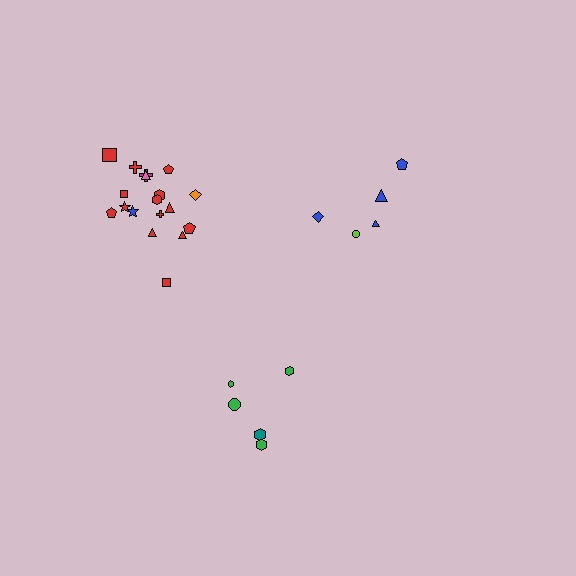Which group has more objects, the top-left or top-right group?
The top-left group.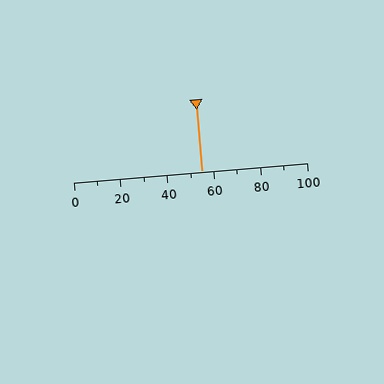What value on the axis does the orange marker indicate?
The marker indicates approximately 55.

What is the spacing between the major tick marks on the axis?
The major ticks are spaced 20 apart.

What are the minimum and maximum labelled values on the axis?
The axis runs from 0 to 100.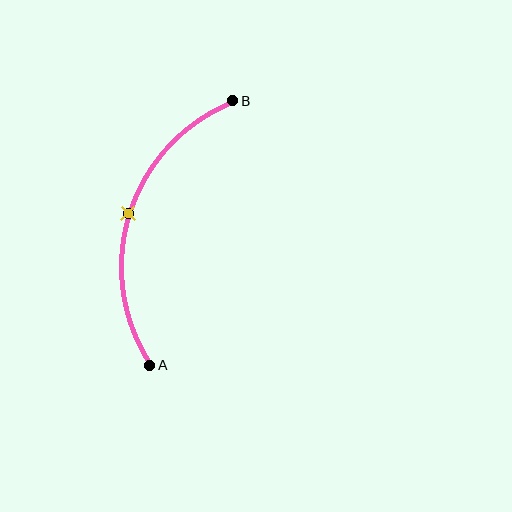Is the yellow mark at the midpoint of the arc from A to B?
Yes. The yellow mark lies on the arc at equal arc-length from both A and B — it is the arc midpoint.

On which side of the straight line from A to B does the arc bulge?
The arc bulges to the left of the straight line connecting A and B.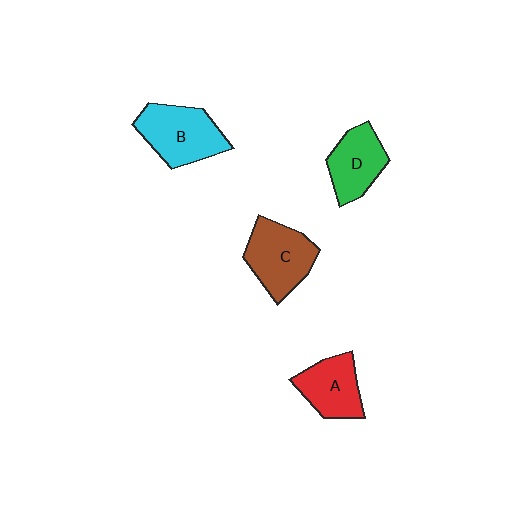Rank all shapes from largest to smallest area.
From largest to smallest: B (cyan), C (brown), D (green), A (red).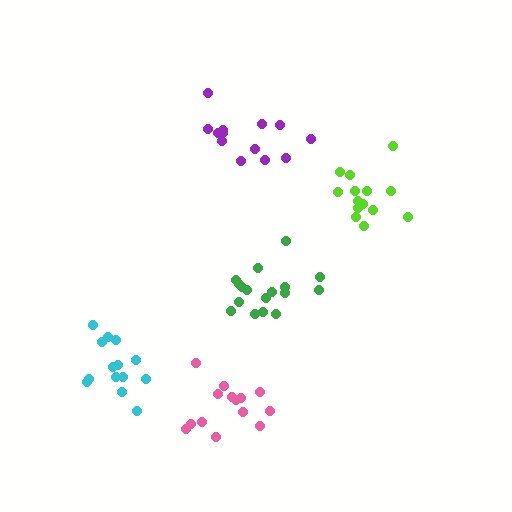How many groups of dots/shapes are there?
There are 5 groups.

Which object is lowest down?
The pink cluster is bottommost.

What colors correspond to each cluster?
The clusters are colored: purple, lime, green, pink, cyan.